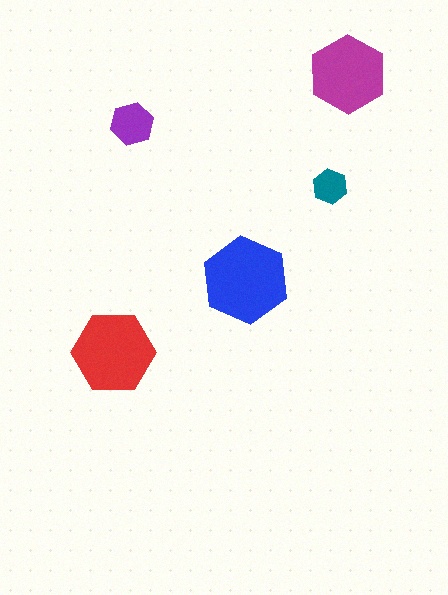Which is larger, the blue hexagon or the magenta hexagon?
The blue one.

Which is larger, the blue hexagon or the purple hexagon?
The blue one.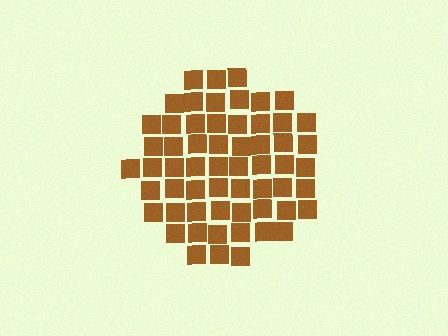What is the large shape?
The large shape is a circle.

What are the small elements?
The small elements are squares.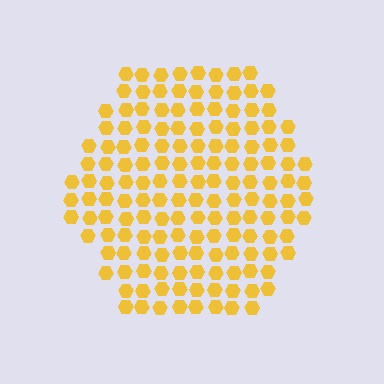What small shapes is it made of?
It is made of small hexagons.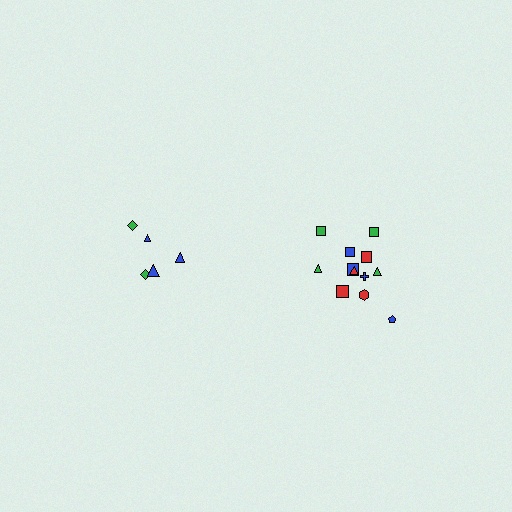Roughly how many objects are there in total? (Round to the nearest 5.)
Roughly 15 objects in total.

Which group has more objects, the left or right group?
The right group.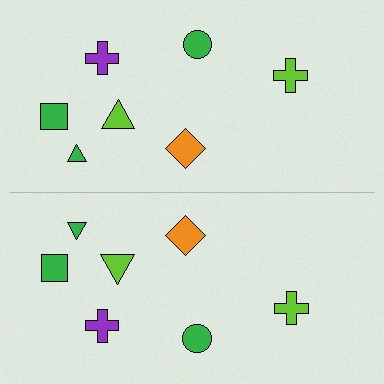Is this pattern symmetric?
Yes, this pattern has bilateral (reflection) symmetry.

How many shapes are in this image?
There are 14 shapes in this image.